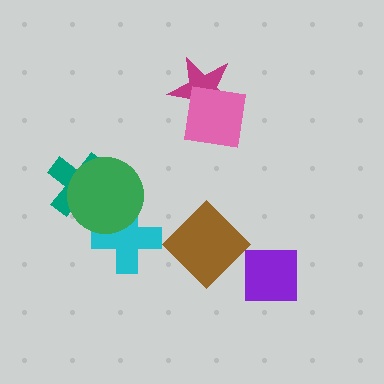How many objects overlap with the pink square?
1 object overlaps with the pink square.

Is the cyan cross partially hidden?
Yes, it is partially covered by another shape.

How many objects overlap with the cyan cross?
1 object overlaps with the cyan cross.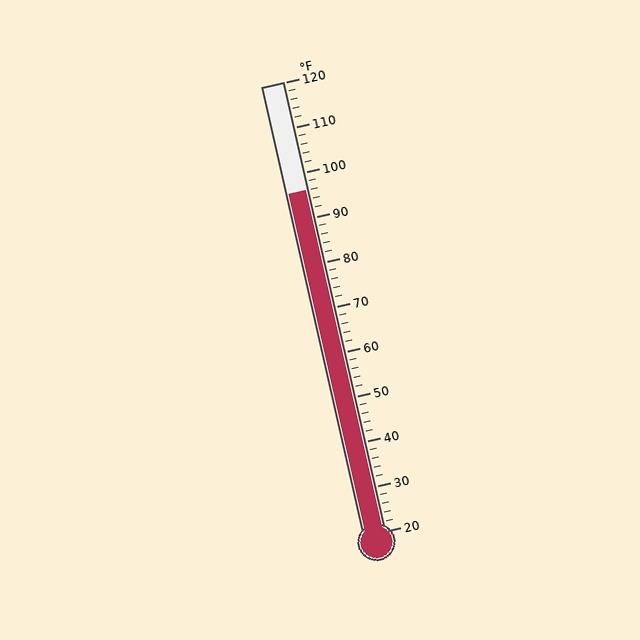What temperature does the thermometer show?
The thermometer shows approximately 96°F.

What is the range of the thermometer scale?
The thermometer scale ranges from 20°F to 120°F.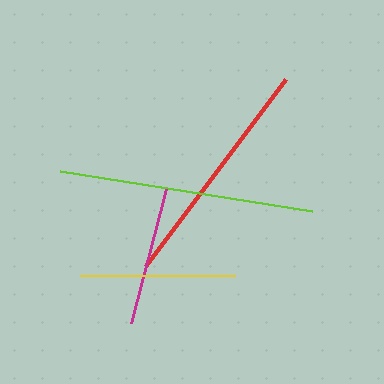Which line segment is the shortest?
The magenta line is the shortest at approximately 139 pixels.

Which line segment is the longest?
The lime line is the longest at approximately 255 pixels.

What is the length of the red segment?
The red segment is approximately 233 pixels long.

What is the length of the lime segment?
The lime segment is approximately 255 pixels long.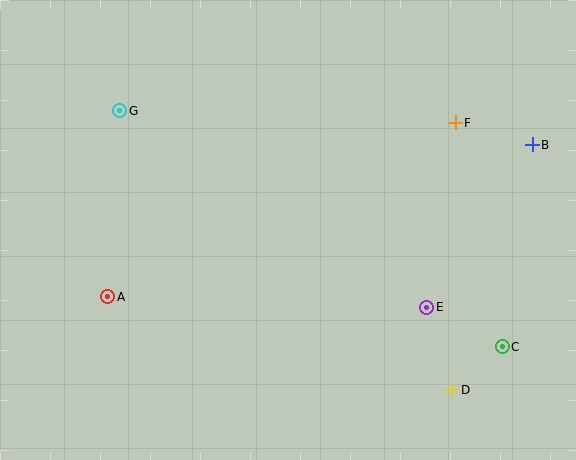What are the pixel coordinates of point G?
Point G is at (120, 111).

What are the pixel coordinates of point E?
Point E is at (427, 307).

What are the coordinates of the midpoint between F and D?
The midpoint between F and D is at (454, 256).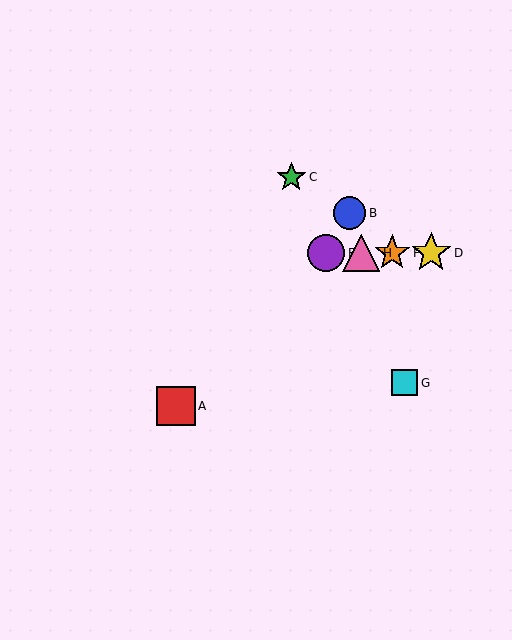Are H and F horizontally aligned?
Yes, both are at y≈253.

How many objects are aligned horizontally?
4 objects (D, E, F, H) are aligned horizontally.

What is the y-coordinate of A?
Object A is at y≈406.